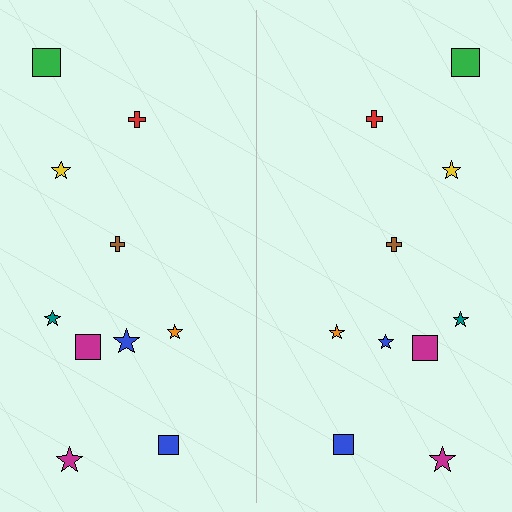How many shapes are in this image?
There are 20 shapes in this image.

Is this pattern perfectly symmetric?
No, the pattern is not perfectly symmetric. The blue star on the right side has a different size than its mirror counterpart.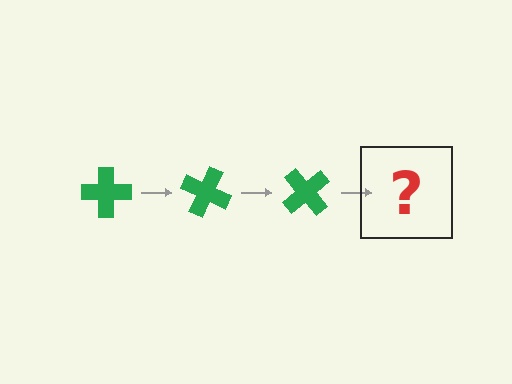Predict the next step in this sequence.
The next step is a green cross rotated 75 degrees.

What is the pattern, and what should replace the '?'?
The pattern is that the cross rotates 25 degrees each step. The '?' should be a green cross rotated 75 degrees.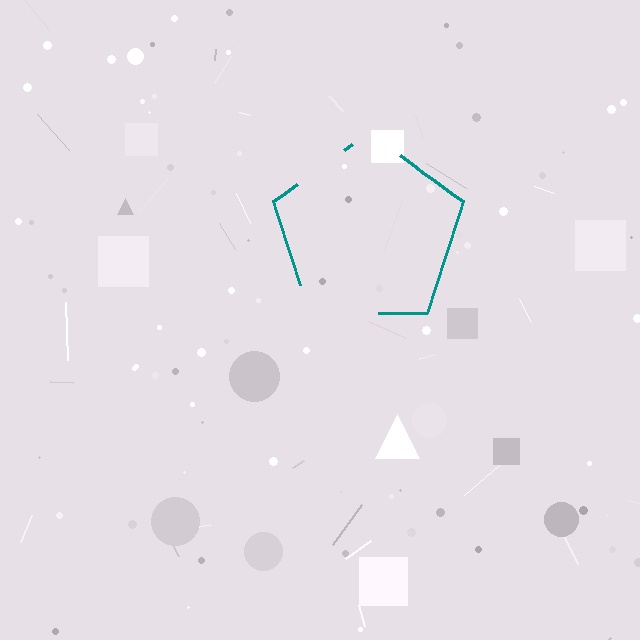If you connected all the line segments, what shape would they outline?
They would outline a pentagon.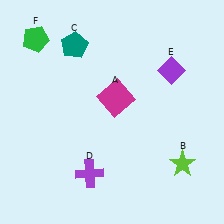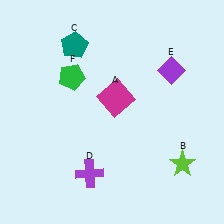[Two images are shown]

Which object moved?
The green pentagon (F) moved down.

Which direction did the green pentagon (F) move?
The green pentagon (F) moved down.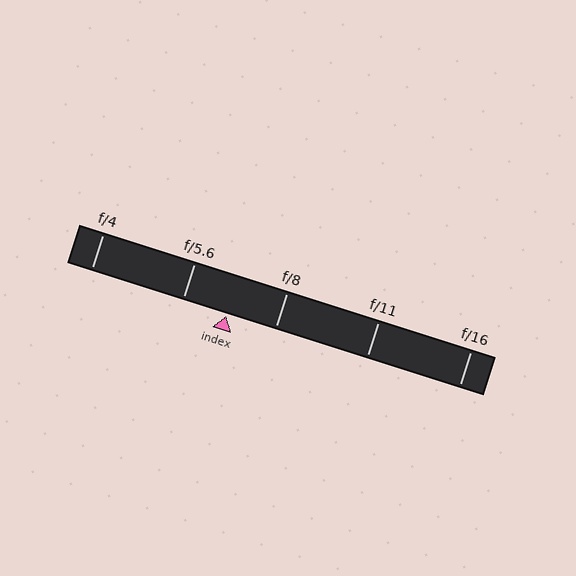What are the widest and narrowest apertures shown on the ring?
The widest aperture shown is f/4 and the narrowest is f/16.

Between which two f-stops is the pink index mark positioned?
The index mark is between f/5.6 and f/8.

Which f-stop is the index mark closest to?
The index mark is closest to f/5.6.